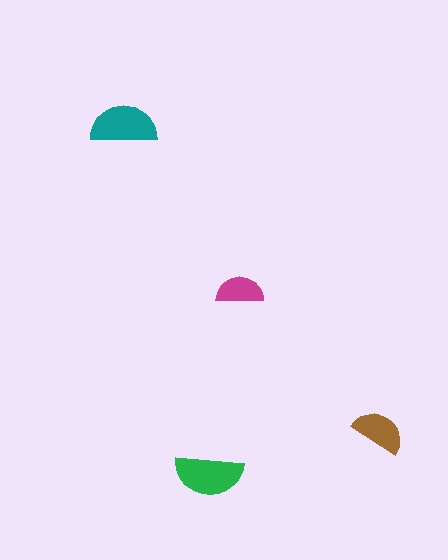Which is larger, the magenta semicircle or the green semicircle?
The green one.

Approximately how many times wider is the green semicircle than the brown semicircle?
About 1.5 times wider.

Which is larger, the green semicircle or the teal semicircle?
The green one.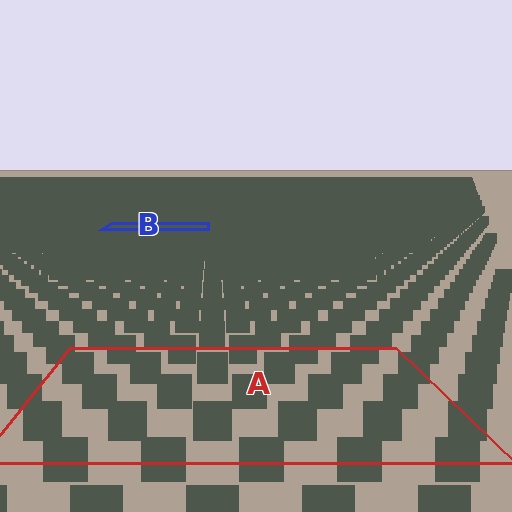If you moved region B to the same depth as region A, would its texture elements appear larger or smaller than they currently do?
They would appear larger. At a closer depth, the same texture elements are projected at a bigger on-screen size.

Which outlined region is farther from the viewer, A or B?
Region B is farther from the viewer — the texture elements inside it appear smaller and more densely packed.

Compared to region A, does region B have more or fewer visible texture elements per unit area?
Region B has more texture elements per unit area — they are packed more densely because it is farther away.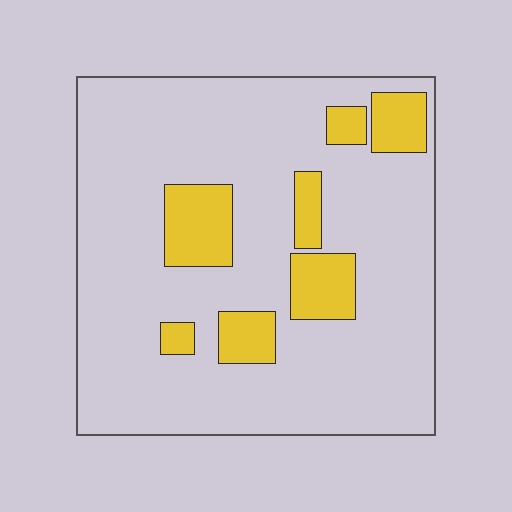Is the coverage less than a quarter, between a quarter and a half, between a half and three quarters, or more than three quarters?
Less than a quarter.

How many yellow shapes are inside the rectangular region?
7.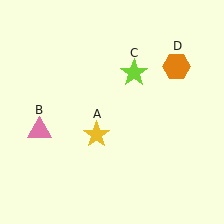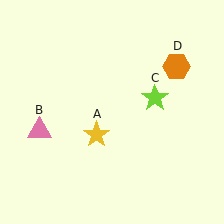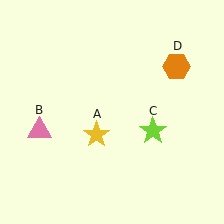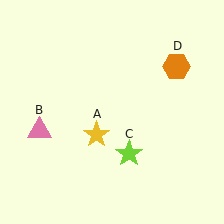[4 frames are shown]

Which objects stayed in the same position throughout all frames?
Yellow star (object A) and pink triangle (object B) and orange hexagon (object D) remained stationary.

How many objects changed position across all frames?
1 object changed position: lime star (object C).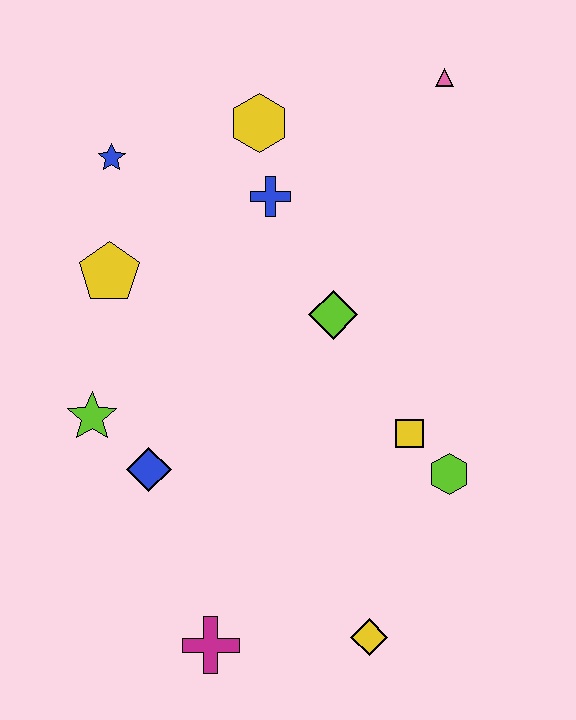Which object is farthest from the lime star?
The pink triangle is farthest from the lime star.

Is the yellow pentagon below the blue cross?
Yes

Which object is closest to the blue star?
The yellow pentagon is closest to the blue star.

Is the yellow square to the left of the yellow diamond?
No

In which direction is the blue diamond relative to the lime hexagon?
The blue diamond is to the left of the lime hexagon.